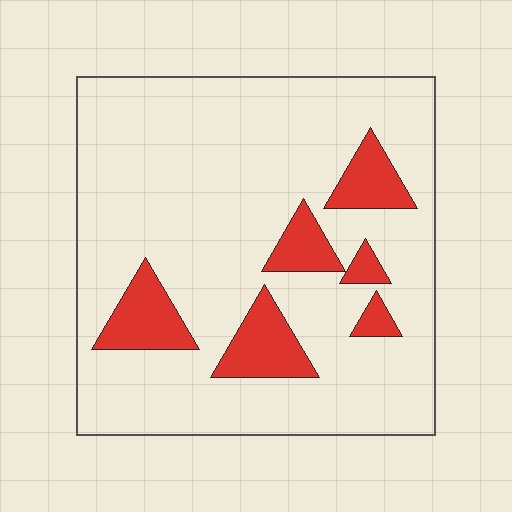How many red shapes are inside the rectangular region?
6.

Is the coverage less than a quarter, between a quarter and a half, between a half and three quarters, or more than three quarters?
Less than a quarter.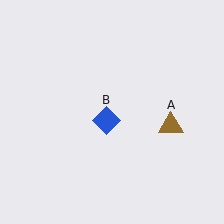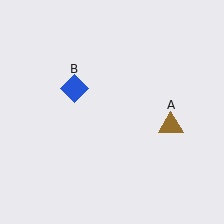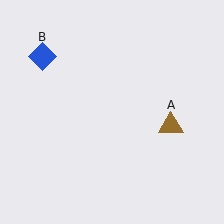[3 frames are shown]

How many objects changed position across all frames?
1 object changed position: blue diamond (object B).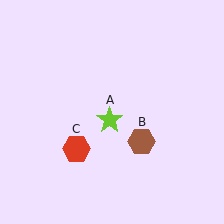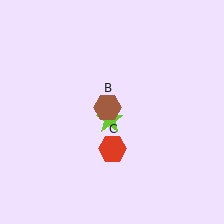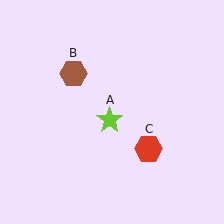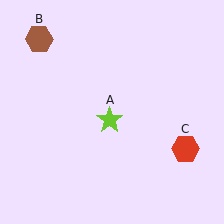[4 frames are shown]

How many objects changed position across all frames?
2 objects changed position: brown hexagon (object B), red hexagon (object C).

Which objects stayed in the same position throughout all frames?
Lime star (object A) remained stationary.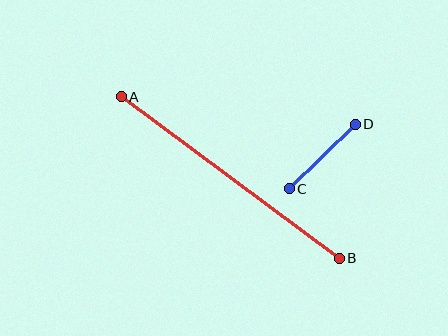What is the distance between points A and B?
The distance is approximately 271 pixels.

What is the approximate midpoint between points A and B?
The midpoint is at approximately (230, 177) pixels.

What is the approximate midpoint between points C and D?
The midpoint is at approximately (322, 156) pixels.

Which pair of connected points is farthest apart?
Points A and B are farthest apart.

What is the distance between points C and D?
The distance is approximately 92 pixels.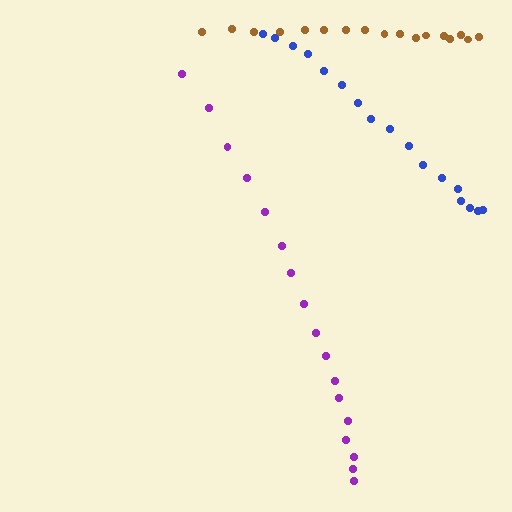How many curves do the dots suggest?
There are 3 distinct paths.